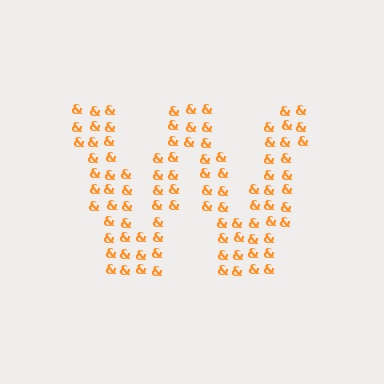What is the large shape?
The large shape is the letter W.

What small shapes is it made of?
It is made of small ampersands.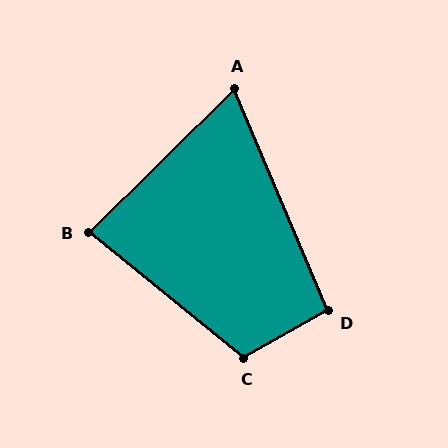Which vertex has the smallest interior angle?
A, at approximately 69 degrees.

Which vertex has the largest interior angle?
C, at approximately 111 degrees.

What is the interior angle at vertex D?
Approximately 96 degrees (obtuse).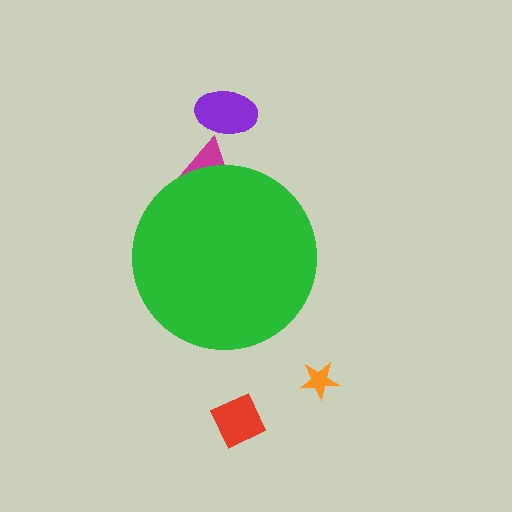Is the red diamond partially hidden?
No, the red diamond is fully visible.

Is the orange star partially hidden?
No, the orange star is fully visible.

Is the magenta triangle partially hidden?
Yes, the magenta triangle is partially hidden behind the green circle.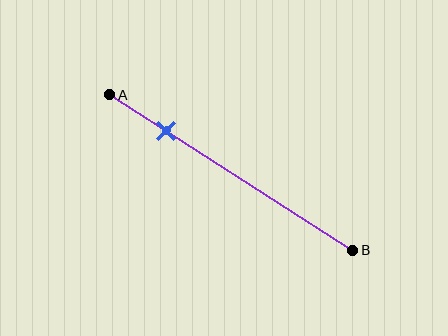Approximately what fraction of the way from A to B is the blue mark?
The blue mark is approximately 25% of the way from A to B.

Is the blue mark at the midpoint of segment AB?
No, the mark is at about 25% from A, not at the 50% midpoint.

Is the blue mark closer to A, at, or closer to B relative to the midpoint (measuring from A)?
The blue mark is closer to point A than the midpoint of segment AB.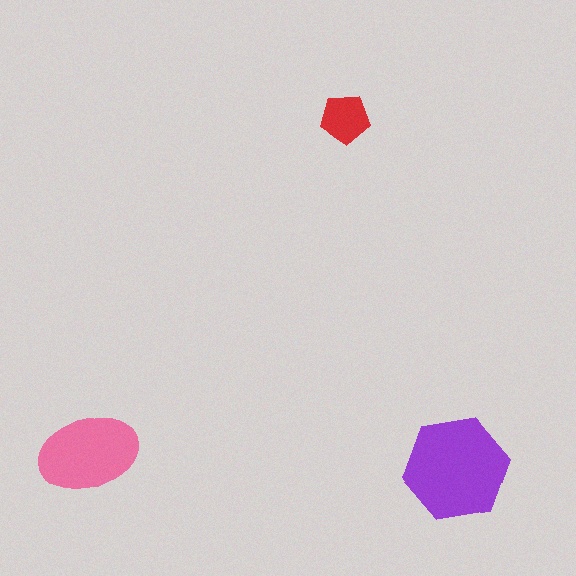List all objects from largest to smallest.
The purple hexagon, the pink ellipse, the red pentagon.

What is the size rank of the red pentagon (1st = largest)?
3rd.